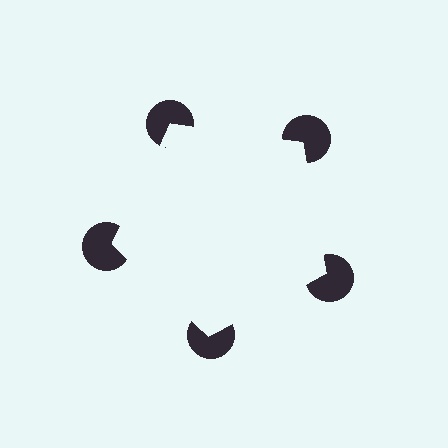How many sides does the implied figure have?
5 sides.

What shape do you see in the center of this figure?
An illusory pentagon — its edges are inferred from the aligned wedge cuts in the pac-man discs, not physically drawn.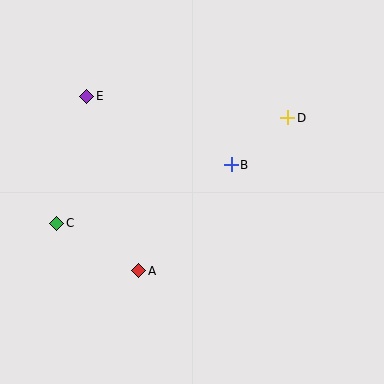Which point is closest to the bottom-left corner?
Point C is closest to the bottom-left corner.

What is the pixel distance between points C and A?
The distance between C and A is 95 pixels.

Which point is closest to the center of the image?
Point B at (231, 165) is closest to the center.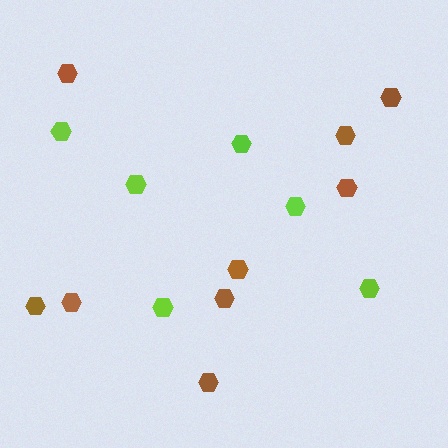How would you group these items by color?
There are 2 groups: one group of brown hexagons (9) and one group of lime hexagons (6).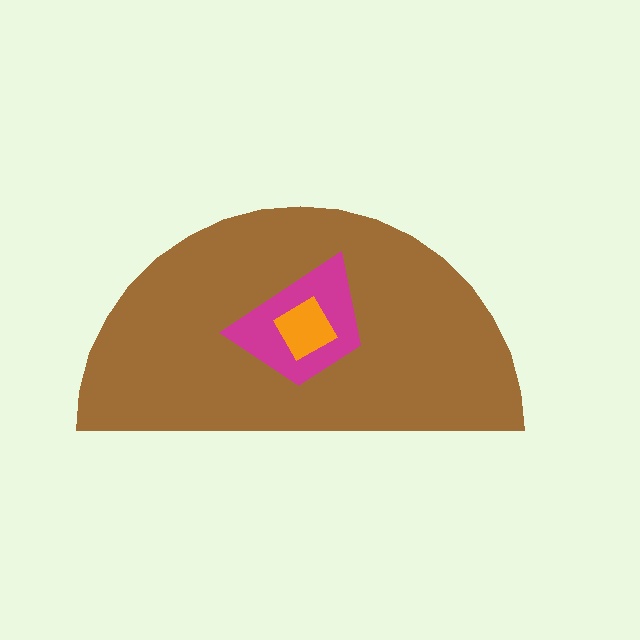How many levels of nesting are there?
3.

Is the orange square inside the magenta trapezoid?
Yes.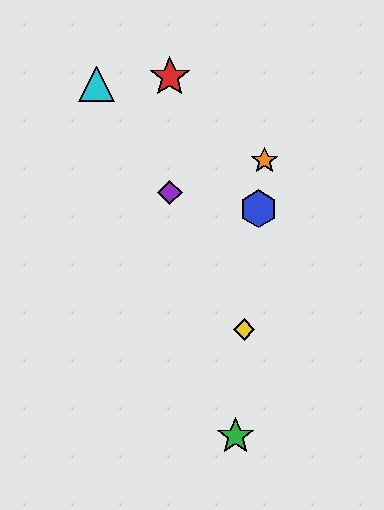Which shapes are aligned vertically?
The red star, the purple diamond are aligned vertically.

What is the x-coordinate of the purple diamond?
The purple diamond is at x≈170.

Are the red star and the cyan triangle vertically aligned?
No, the red star is at x≈170 and the cyan triangle is at x≈96.